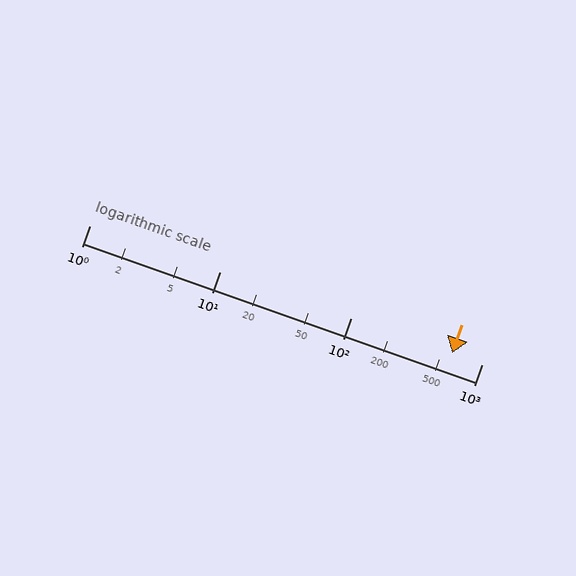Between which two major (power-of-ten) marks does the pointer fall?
The pointer is between 100 and 1000.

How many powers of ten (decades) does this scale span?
The scale spans 3 decades, from 1 to 1000.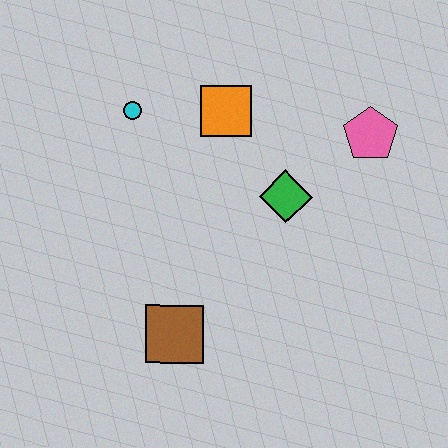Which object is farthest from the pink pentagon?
The brown square is farthest from the pink pentagon.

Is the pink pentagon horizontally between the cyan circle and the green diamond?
No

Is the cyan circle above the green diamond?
Yes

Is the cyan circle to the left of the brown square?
Yes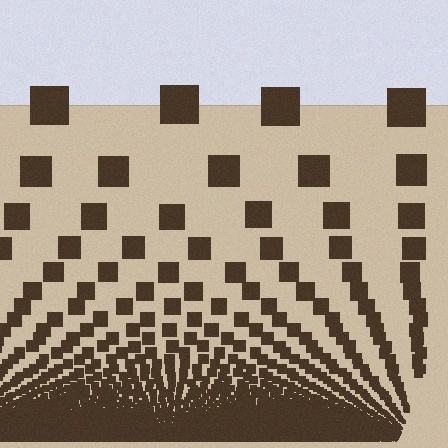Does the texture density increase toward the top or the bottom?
Density increases toward the bottom.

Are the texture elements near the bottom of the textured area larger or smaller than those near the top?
Smaller. The gradient is inverted — elements near the bottom are smaller and denser.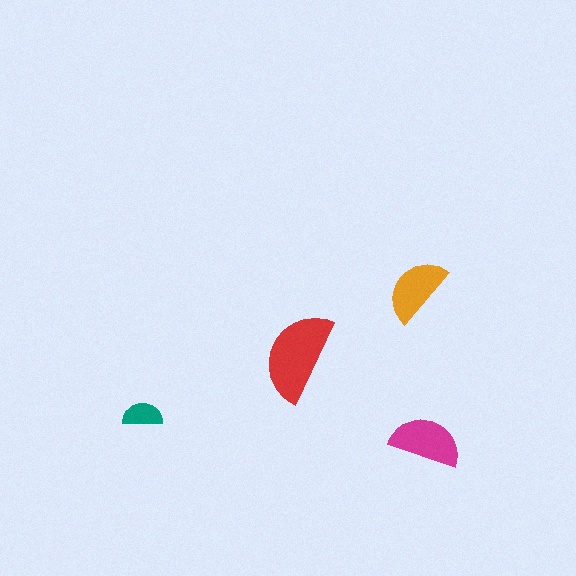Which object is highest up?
The orange semicircle is topmost.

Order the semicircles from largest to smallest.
the red one, the magenta one, the orange one, the teal one.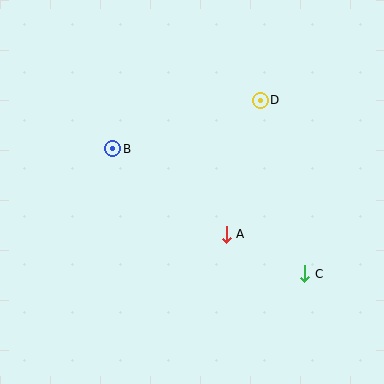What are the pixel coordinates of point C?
Point C is at (305, 274).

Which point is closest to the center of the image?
Point A at (226, 234) is closest to the center.